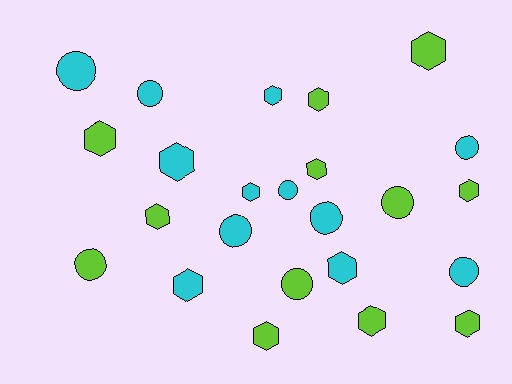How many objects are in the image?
There are 24 objects.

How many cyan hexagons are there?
There are 5 cyan hexagons.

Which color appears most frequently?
Lime, with 12 objects.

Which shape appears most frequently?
Hexagon, with 14 objects.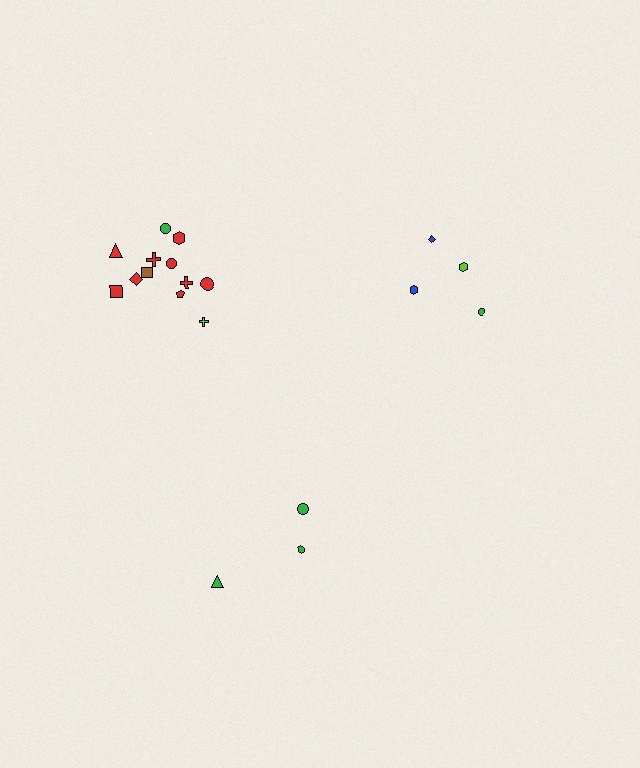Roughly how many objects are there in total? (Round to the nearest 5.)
Roughly 20 objects in total.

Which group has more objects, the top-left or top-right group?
The top-left group.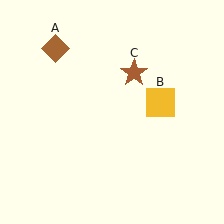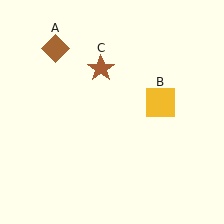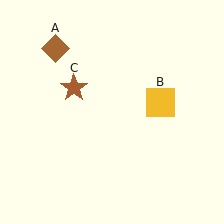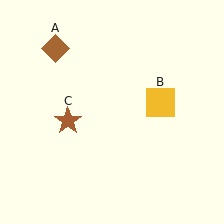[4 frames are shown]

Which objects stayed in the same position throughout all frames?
Brown diamond (object A) and yellow square (object B) remained stationary.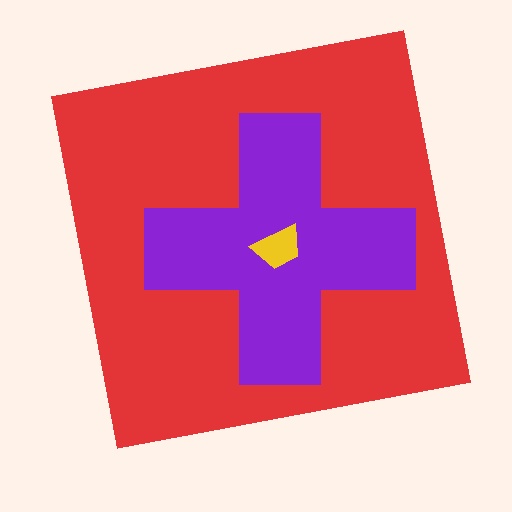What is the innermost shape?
The yellow trapezoid.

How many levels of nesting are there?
3.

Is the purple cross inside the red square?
Yes.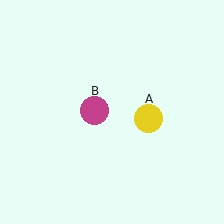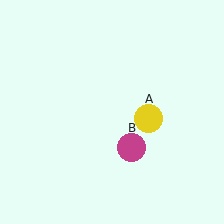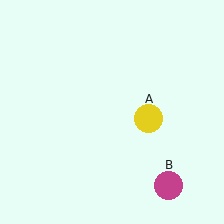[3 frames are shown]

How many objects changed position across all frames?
1 object changed position: magenta circle (object B).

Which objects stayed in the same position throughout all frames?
Yellow circle (object A) remained stationary.